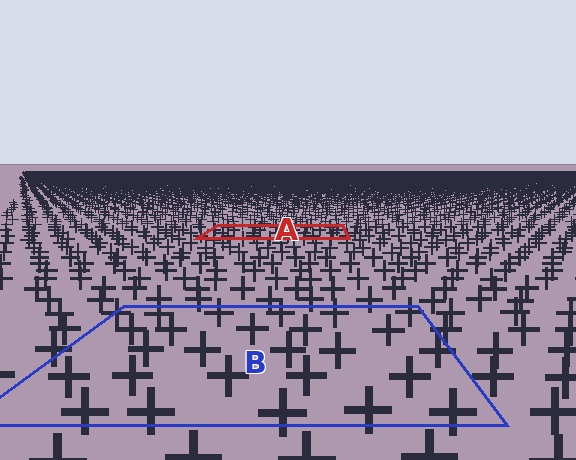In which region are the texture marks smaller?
The texture marks are smaller in region A, because it is farther away.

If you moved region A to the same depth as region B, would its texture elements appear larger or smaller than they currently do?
They would appear larger. At a closer depth, the same texture elements are projected at a bigger on-screen size.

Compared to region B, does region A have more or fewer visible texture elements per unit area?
Region A has more texture elements per unit area — they are packed more densely because it is farther away.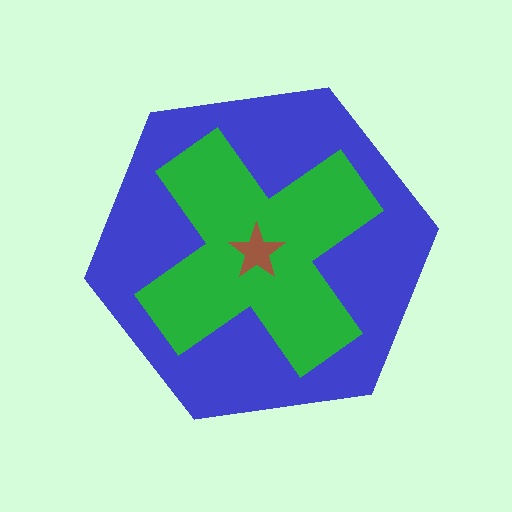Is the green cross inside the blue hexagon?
Yes.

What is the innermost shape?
The brown star.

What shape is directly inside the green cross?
The brown star.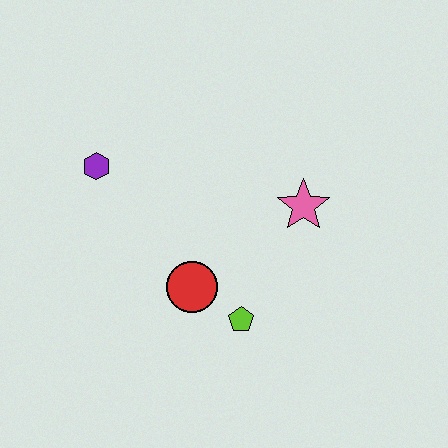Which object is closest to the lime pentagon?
The red circle is closest to the lime pentagon.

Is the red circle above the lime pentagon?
Yes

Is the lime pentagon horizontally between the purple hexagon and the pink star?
Yes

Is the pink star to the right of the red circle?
Yes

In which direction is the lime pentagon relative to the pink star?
The lime pentagon is below the pink star.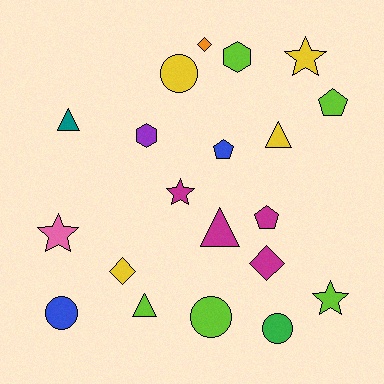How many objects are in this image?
There are 20 objects.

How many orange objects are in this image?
There is 1 orange object.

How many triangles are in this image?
There are 4 triangles.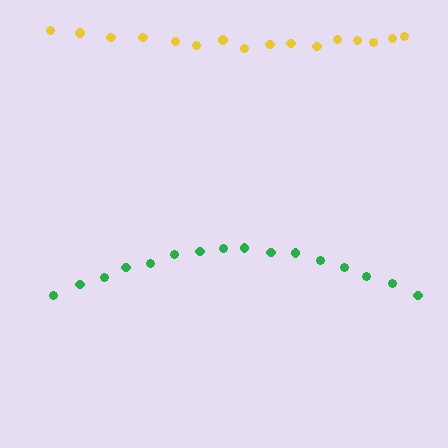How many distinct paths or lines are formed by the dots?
There are 2 distinct paths.